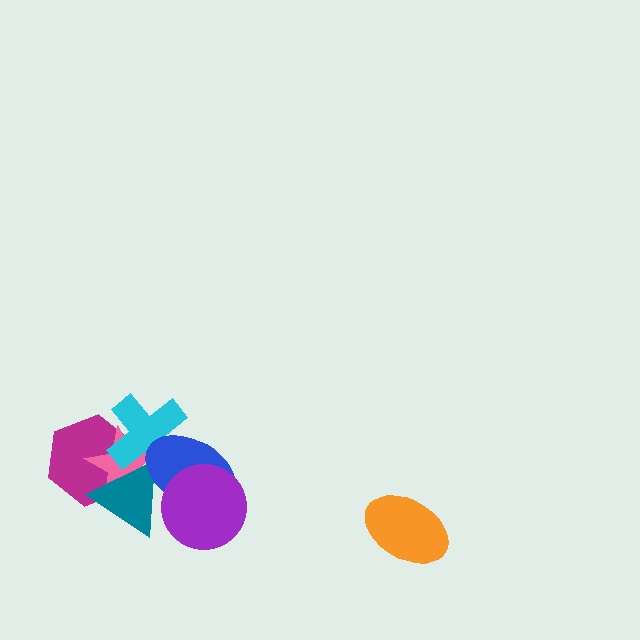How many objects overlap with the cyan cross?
4 objects overlap with the cyan cross.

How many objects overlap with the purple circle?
2 objects overlap with the purple circle.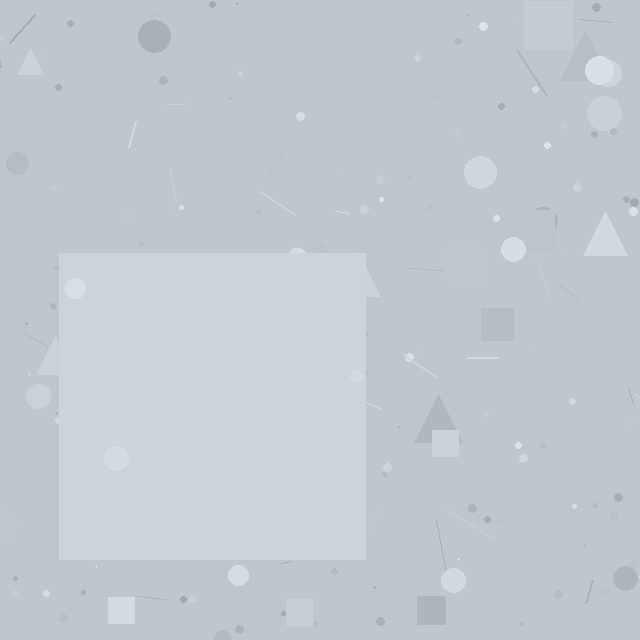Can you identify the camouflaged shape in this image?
The camouflaged shape is a square.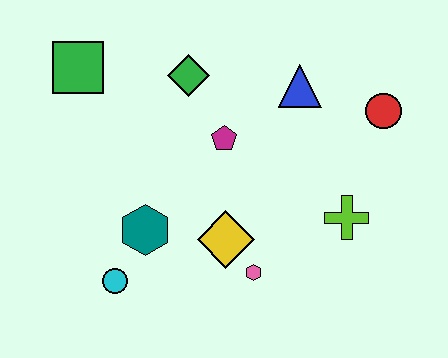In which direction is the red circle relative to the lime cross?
The red circle is above the lime cross.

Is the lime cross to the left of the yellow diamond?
No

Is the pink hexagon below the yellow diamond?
Yes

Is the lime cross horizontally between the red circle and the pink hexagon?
Yes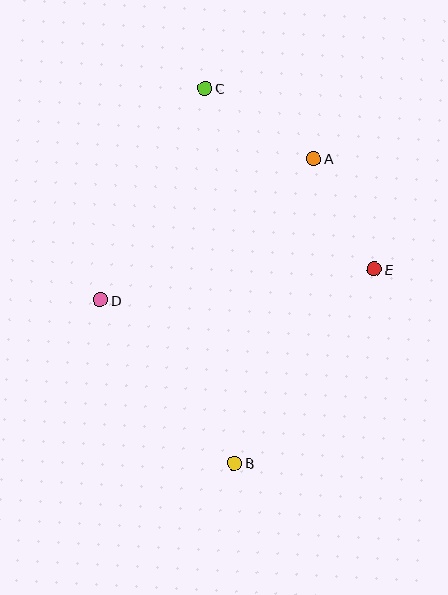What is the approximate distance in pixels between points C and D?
The distance between C and D is approximately 236 pixels.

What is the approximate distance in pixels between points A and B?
The distance between A and B is approximately 315 pixels.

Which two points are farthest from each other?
Points B and C are farthest from each other.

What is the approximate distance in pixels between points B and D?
The distance between B and D is approximately 211 pixels.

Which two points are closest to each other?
Points A and E are closest to each other.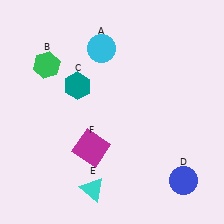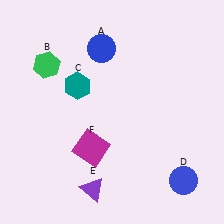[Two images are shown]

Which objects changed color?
A changed from cyan to blue. E changed from cyan to purple.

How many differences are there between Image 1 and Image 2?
There are 2 differences between the two images.